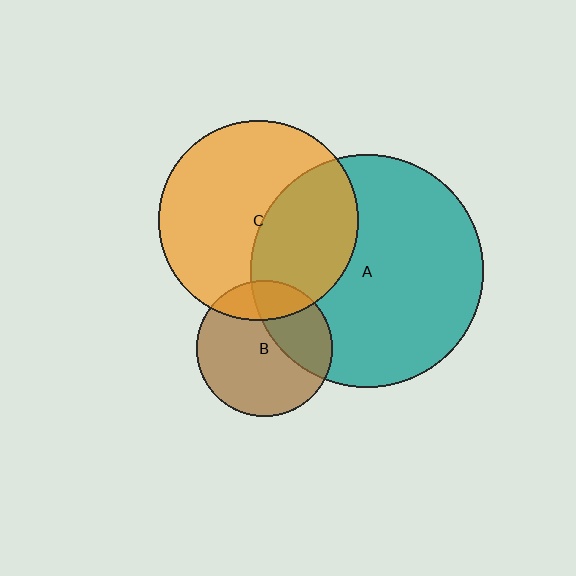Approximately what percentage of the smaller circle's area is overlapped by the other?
Approximately 20%.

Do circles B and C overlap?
Yes.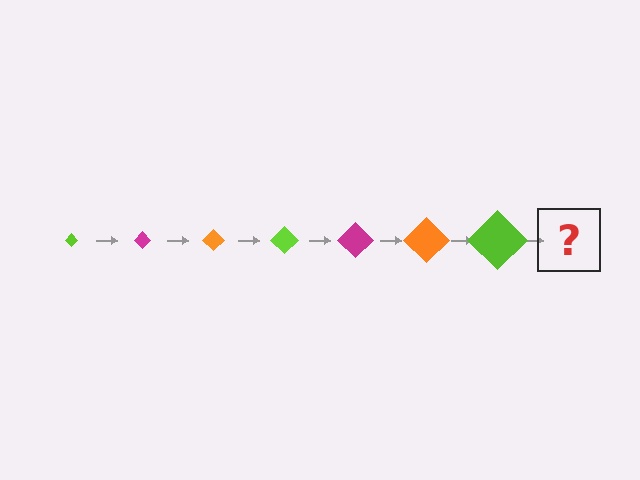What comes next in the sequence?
The next element should be a magenta diamond, larger than the previous one.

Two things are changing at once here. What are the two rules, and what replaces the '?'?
The two rules are that the diamond grows larger each step and the color cycles through lime, magenta, and orange. The '?' should be a magenta diamond, larger than the previous one.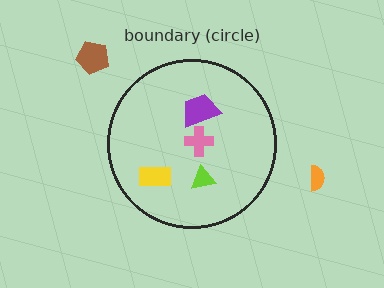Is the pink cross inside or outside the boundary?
Inside.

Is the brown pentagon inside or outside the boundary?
Outside.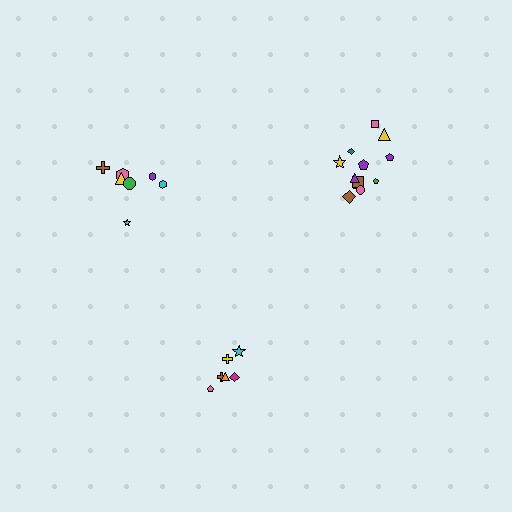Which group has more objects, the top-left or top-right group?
The top-right group.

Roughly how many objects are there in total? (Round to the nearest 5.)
Roughly 25 objects in total.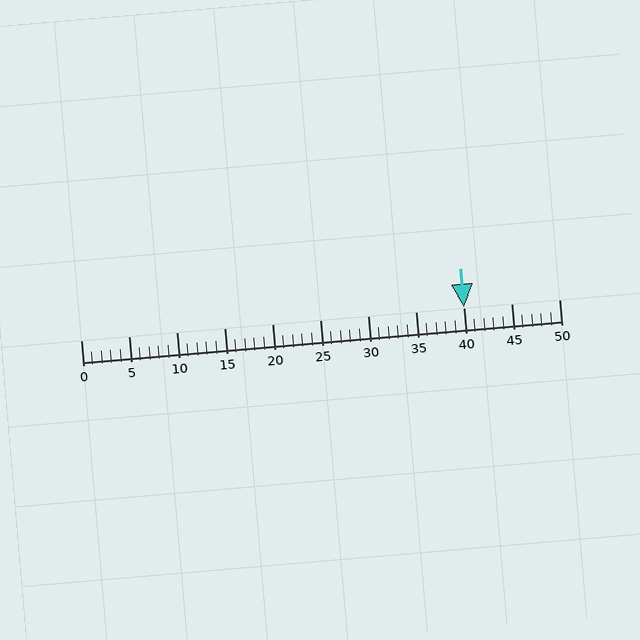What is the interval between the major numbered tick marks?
The major tick marks are spaced 5 units apart.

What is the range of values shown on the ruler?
The ruler shows values from 0 to 50.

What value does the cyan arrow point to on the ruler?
The cyan arrow points to approximately 40.